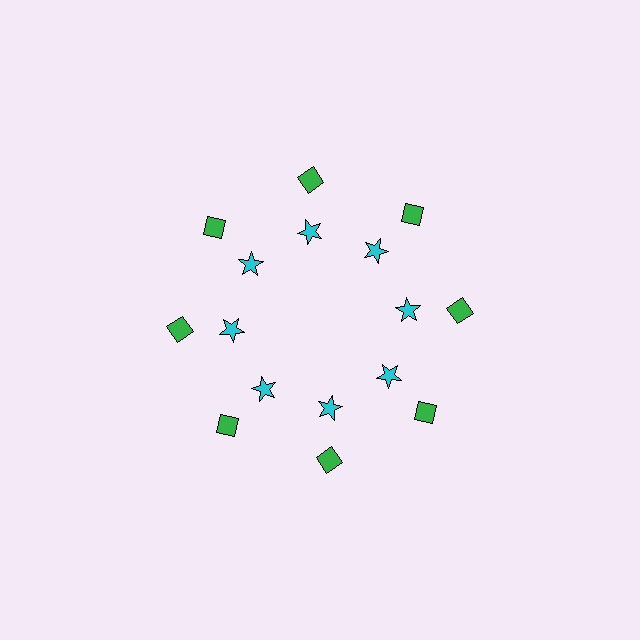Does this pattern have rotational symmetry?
Yes, this pattern has 8-fold rotational symmetry. It looks the same after rotating 45 degrees around the center.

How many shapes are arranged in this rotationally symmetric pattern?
There are 16 shapes, arranged in 8 groups of 2.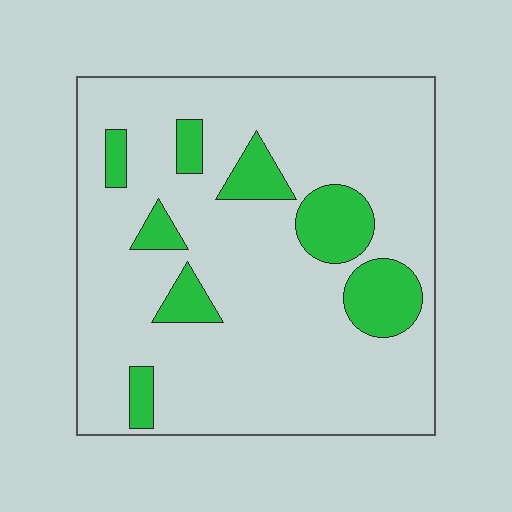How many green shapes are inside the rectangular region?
8.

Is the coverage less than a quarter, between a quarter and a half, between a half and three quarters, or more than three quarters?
Less than a quarter.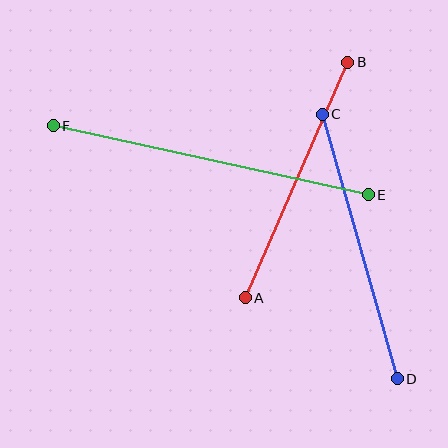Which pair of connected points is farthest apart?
Points E and F are farthest apart.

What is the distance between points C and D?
The distance is approximately 275 pixels.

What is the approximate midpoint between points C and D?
The midpoint is at approximately (360, 247) pixels.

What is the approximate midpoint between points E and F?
The midpoint is at approximately (211, 160) pixels.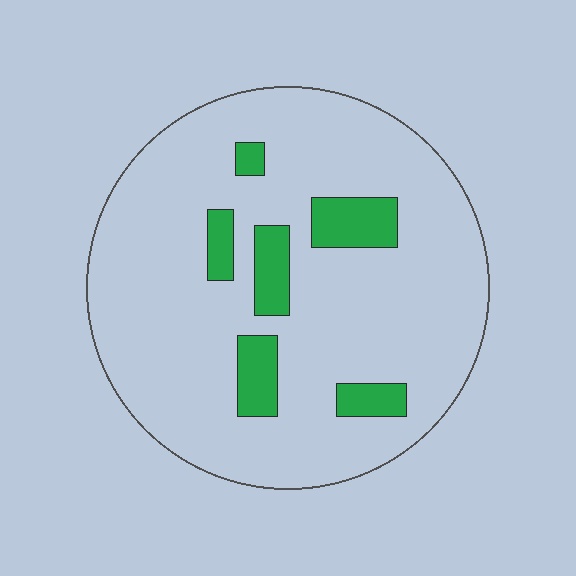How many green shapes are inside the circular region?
6.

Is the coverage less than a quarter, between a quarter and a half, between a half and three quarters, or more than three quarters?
Less than a quarter.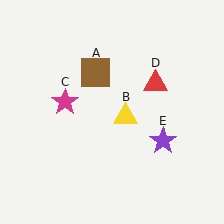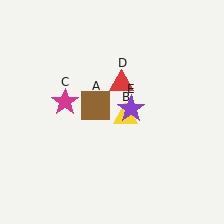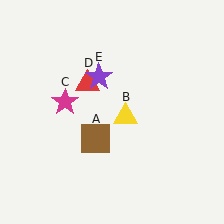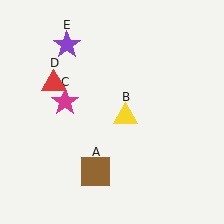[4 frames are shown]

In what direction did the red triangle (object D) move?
The red triangle (object D) moved left.